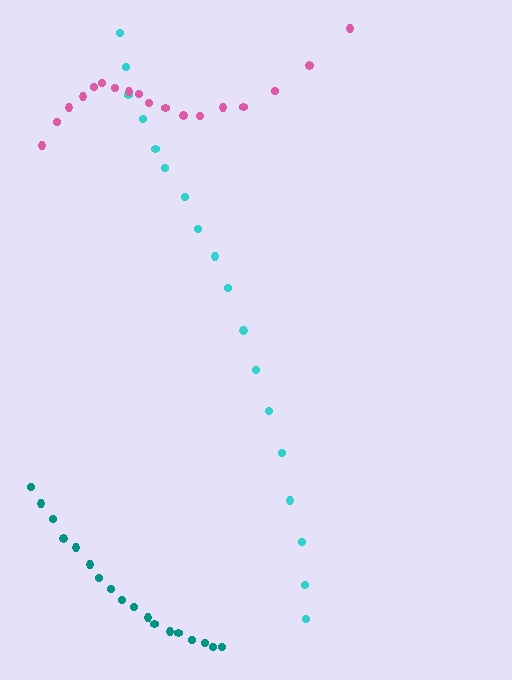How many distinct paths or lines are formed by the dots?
There are 3 distinct paths.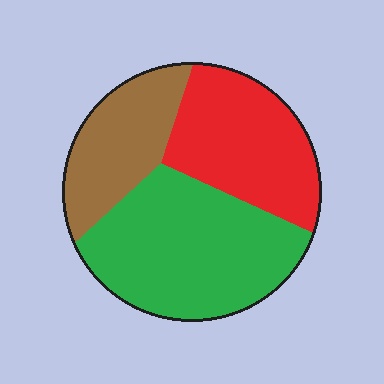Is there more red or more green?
Green.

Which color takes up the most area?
Green, at roughly 45%.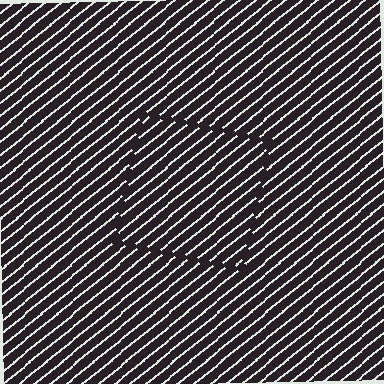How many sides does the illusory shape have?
4 sides — the line-ends trace a square.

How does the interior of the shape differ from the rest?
The interior of the shape contains the same grating, shifted by half a period — the contour is defined by the phase discontinuity where line-ends from the inner and outer gratings abut.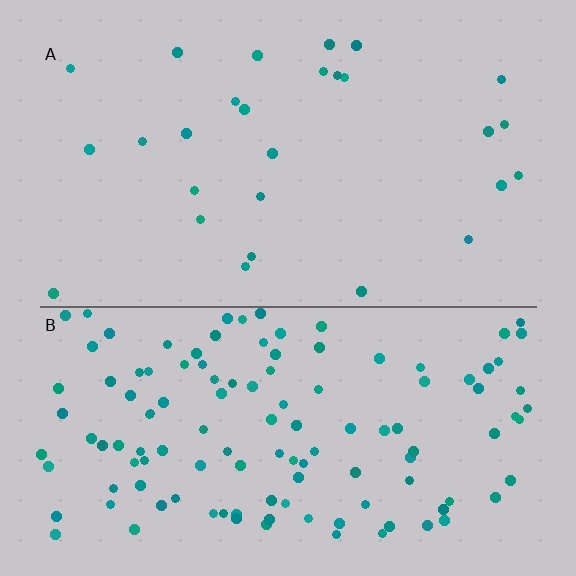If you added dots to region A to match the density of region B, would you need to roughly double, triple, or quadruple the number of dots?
Approximately quadruple.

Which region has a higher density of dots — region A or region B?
B (the bottom).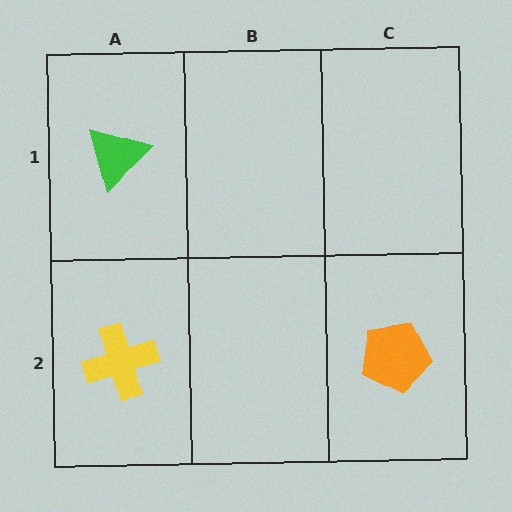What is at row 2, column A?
A yellow cross.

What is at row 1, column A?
A green triangle.